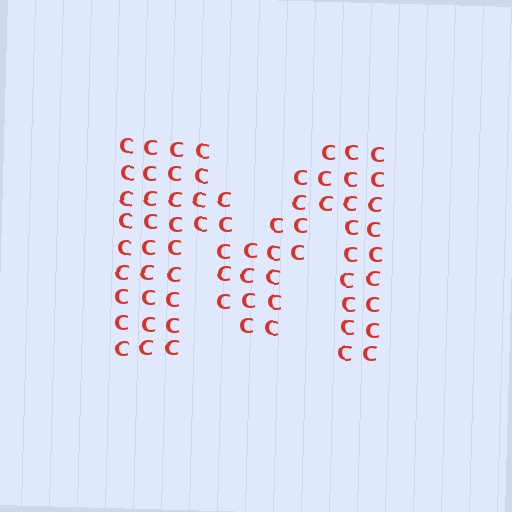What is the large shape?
The large shape is the letter M.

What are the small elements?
The small elements are letter C's.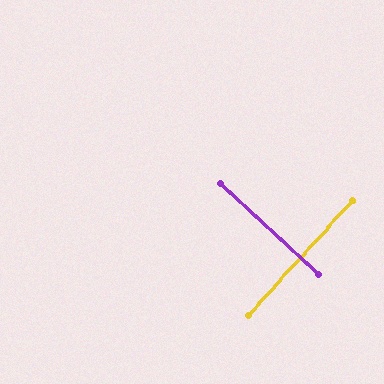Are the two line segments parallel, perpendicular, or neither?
Perpendicular — they meet at approximately 89°.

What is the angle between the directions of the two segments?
Approximately 89 degrees.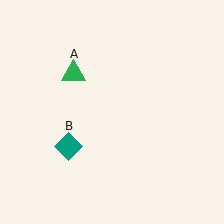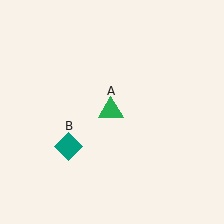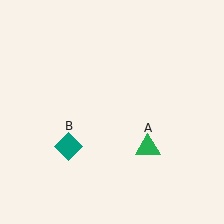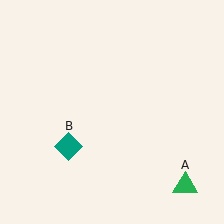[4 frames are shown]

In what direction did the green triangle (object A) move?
The green triangle (object A) moved down and to the right.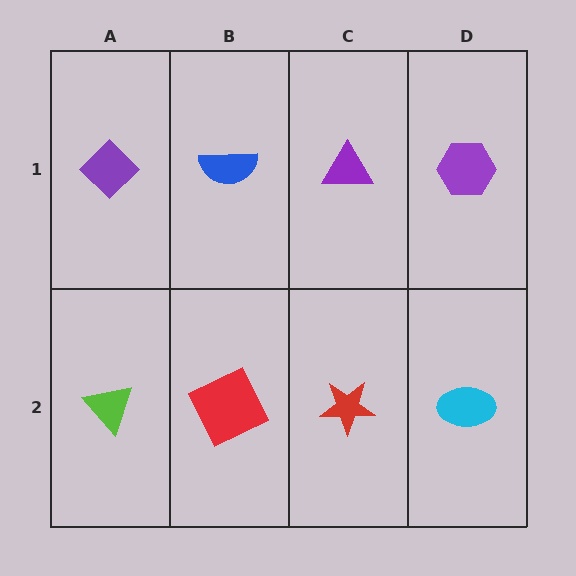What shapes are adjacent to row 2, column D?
A purple hexagon (row 1, column D), a red star (row 2, column C).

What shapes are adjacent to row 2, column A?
A purple diamond (row 1, column A), a red square (row 2, column B).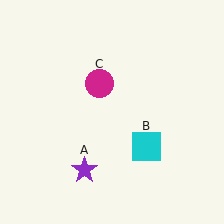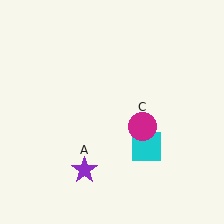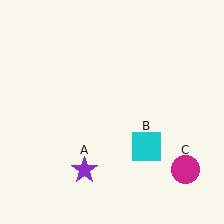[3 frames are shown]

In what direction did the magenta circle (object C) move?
The magenta circle (object C) moved down and to the right.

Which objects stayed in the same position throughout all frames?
Purple star (object A) and cyan square (object B) remained stationary.